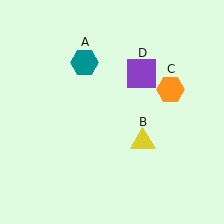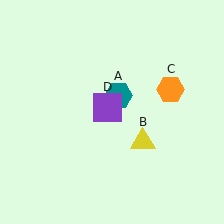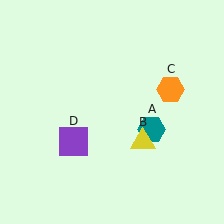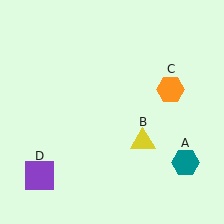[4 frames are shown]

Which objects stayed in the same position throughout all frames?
Yellow triangle (object B) and orange hexagon (object C) remained stationary.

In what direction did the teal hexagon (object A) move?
The teal hexagon (object A) moved down and to the right.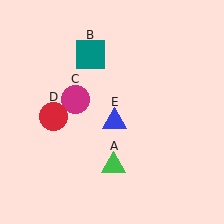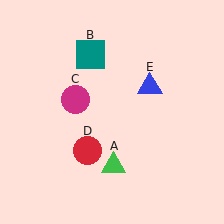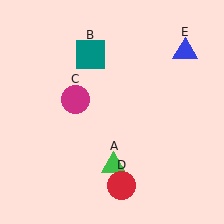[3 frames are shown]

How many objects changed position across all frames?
2 objects changed position: red circle (object D), blue triangle (object E).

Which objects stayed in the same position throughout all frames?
Green triangle (object A) and teal square (object B) and magenta circle (object C) remained stationary.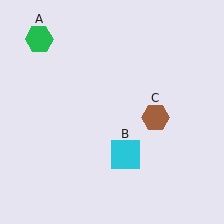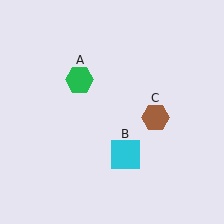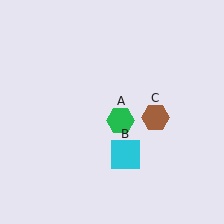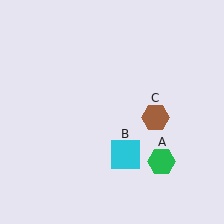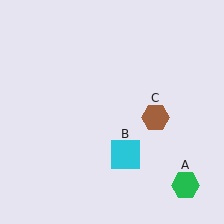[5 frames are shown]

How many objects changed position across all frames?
1 object changed position: green hexagon (object A).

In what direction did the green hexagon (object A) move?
The green hexagon (object A) moved down and to the right.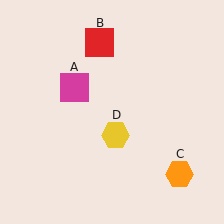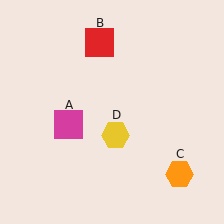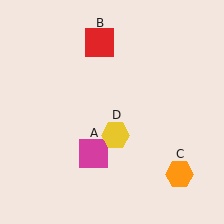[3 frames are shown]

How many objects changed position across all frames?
1 object changed position: magenta square (object A).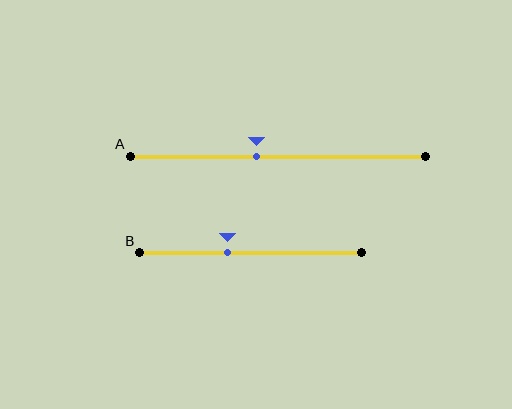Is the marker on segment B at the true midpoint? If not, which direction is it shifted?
No, the marker on segment B is shifted to the left by about 10% of the segment length.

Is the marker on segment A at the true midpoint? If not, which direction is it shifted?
No, the marker on segment A is shifted to the left by about 7% of the segment length.